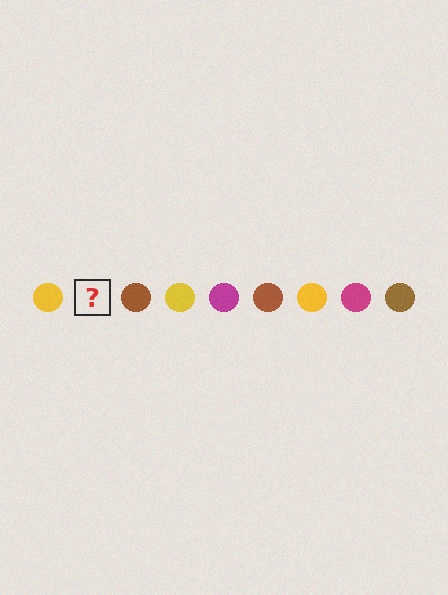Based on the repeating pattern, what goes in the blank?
The blank should be a magenta circle.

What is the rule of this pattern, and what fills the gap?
The rule is that the pattern cycles through yellow, magenta, brown circles. The gap should be filled with a magenta circle.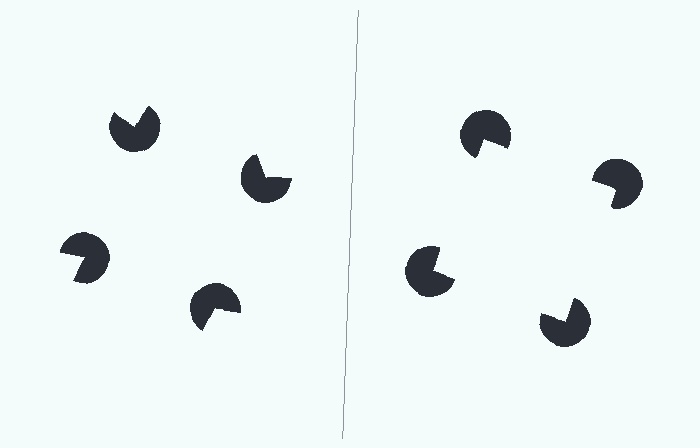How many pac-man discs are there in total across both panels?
8 — 4 on each side.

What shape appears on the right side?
An illusory square.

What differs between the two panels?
The pac-man discs are positioned identically on both sides; only the wedge orientations differ. On the right they align to a square; on the left they are misaligned.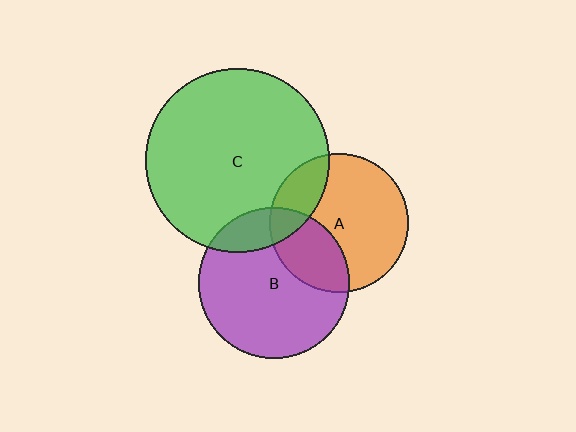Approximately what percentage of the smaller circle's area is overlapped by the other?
Approximately 30%.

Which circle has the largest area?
Circle C (green).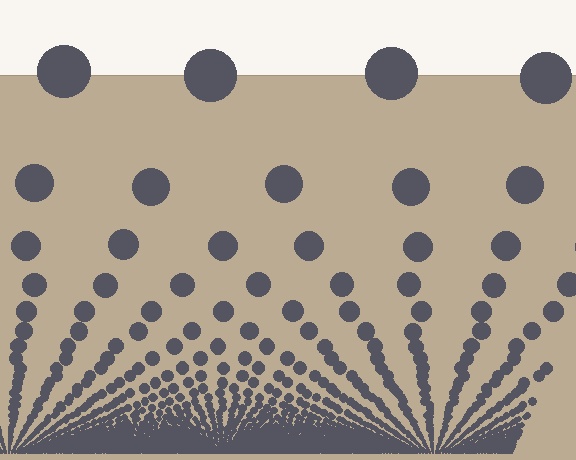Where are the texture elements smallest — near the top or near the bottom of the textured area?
Near the bottom.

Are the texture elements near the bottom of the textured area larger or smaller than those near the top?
Smaller. The gradient is inverted — elements near the bottom are smaller and denser.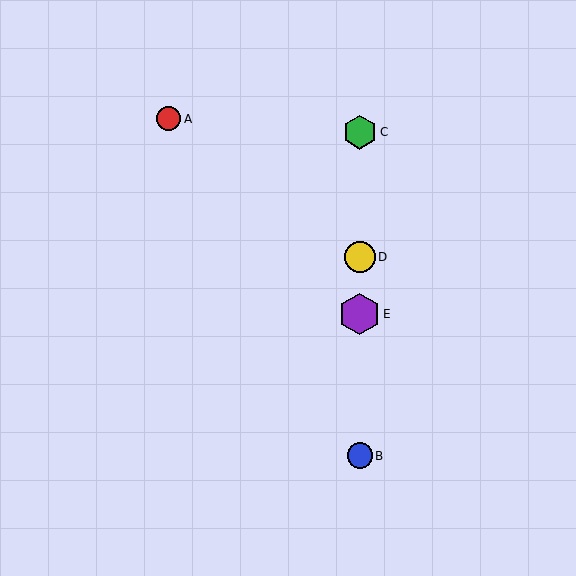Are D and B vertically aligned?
Yes, both are at x≈360.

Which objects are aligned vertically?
Objects B, C, D, E are aligned vertically.